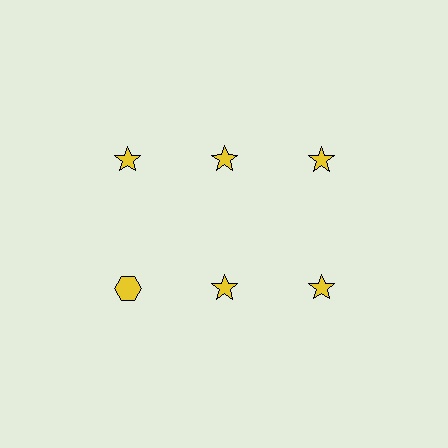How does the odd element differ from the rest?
It has a different shape: hexagon instead of star.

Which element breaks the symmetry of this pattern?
The yellow hexagon in the second row, leftmost column breaks the symmetry. All other shapes are yellow stars.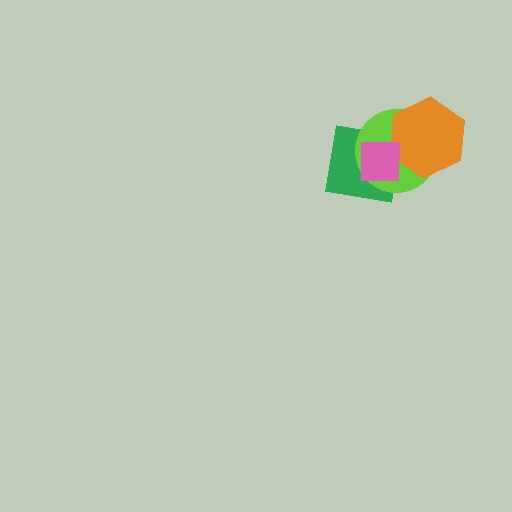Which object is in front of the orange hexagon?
The pink square is in front of the orange hexagon.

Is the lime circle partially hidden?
Yes, it is partially covered by another shape.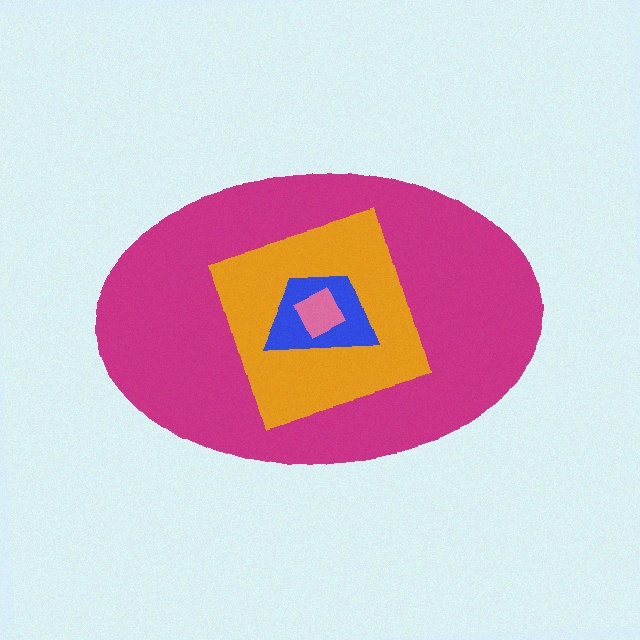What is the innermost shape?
The pink square.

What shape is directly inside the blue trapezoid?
The pink square.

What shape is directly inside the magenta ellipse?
The orange diamond.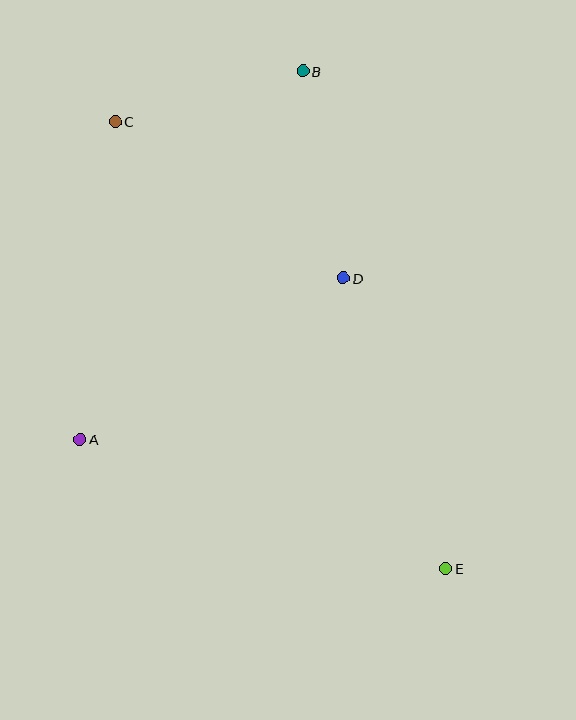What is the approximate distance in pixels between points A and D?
The distance between A and D is approximately 309 pixels.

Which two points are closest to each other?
Points B and C are closest to each other.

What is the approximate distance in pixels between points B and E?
The distance between B and E is approximately 517 pixels.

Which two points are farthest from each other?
Points C and E are farthest from each other.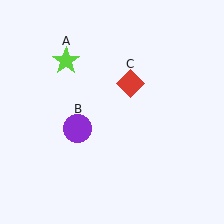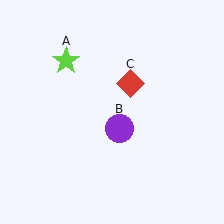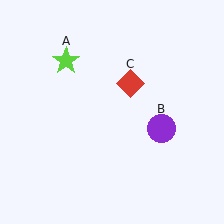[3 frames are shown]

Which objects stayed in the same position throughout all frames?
Lime star (object A) and red diamond (object C) remained stationary.